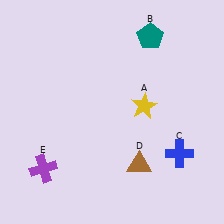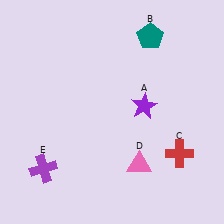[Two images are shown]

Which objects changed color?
A changed from yellow to purple. C changed from blue to red. D changed from brown to pink.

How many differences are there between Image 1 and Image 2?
There are 3 differences between the two images.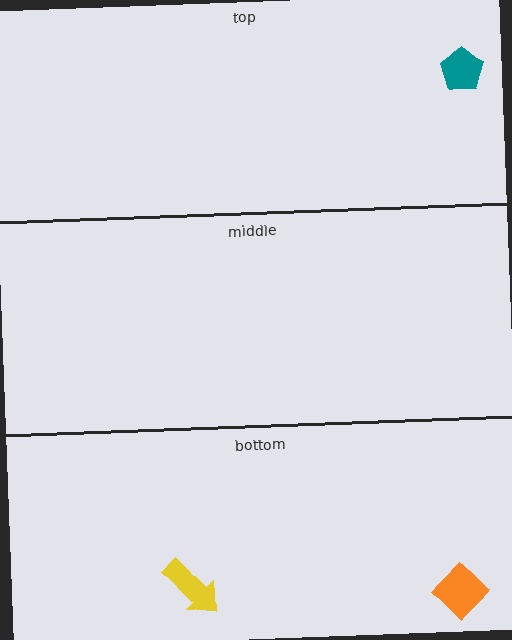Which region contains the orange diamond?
The bottom region.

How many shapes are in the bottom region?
2.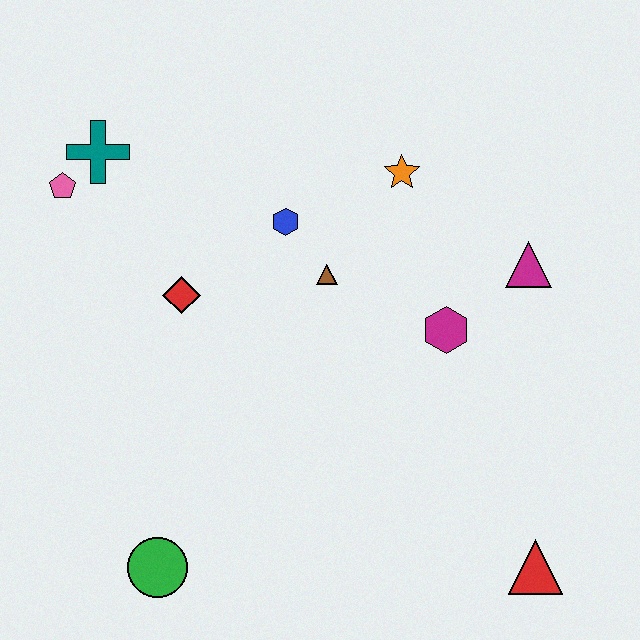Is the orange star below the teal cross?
Yes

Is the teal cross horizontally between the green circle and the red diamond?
No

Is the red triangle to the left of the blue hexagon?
No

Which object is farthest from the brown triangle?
The red triangle is farthest from the brown triangle.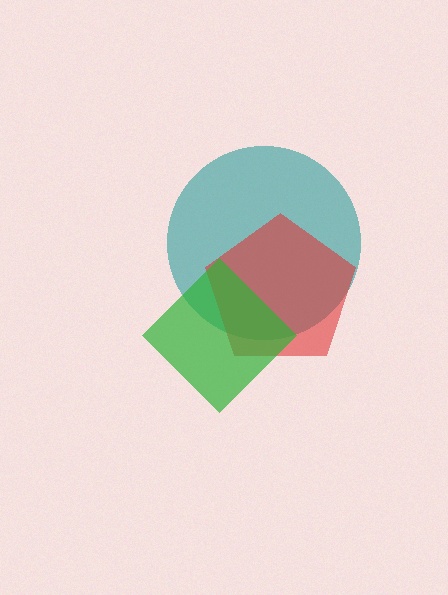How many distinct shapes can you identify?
There are 3 distinct shapes: a teal circle, a red pentagon, a green diamond.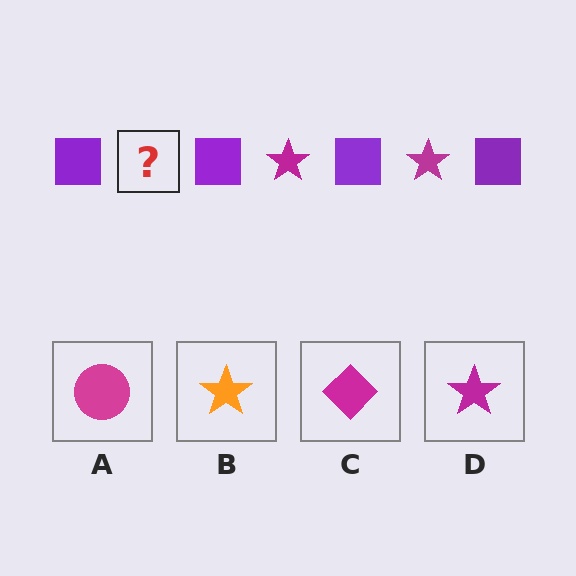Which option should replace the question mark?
Option D.